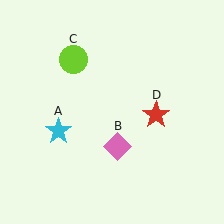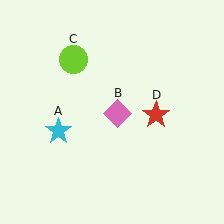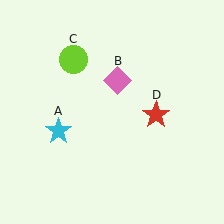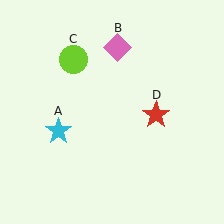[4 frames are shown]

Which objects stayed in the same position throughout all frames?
Cyan star (object A) and lime circle (object C) and red star (object D) remained stationary.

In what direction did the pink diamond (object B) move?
The pink diamond (object B) moved up.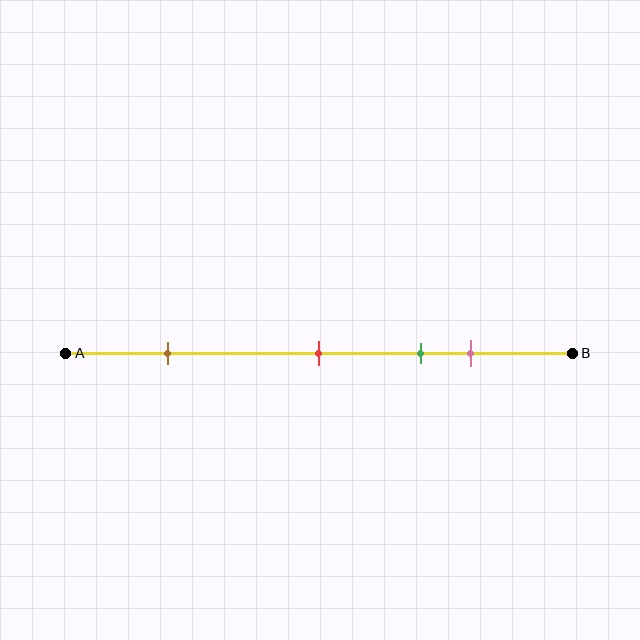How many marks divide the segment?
There are 4 marks dividing the segment.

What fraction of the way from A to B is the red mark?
The red mark is approximately 50% (0.5) of the way from A to B.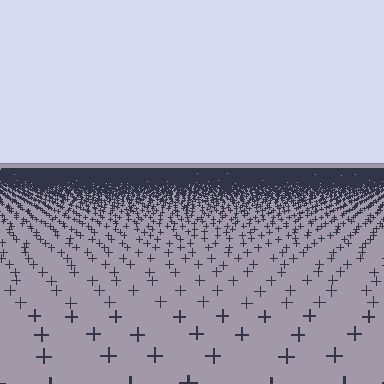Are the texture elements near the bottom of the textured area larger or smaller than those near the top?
Larger. Near the bottom, elements are closer to the viewer and appear at a bigger on-screen size.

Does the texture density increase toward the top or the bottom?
Density increases toward the top.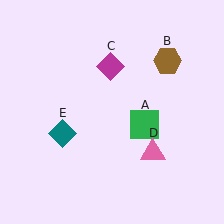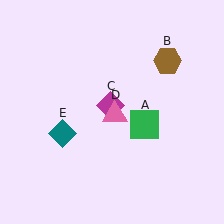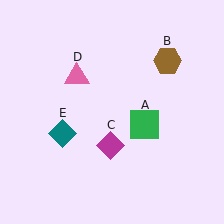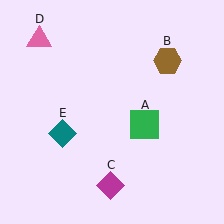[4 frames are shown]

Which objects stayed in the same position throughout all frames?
Green square (object A) and brown hexagon (object B) and teal diamond (object E) remained stationary.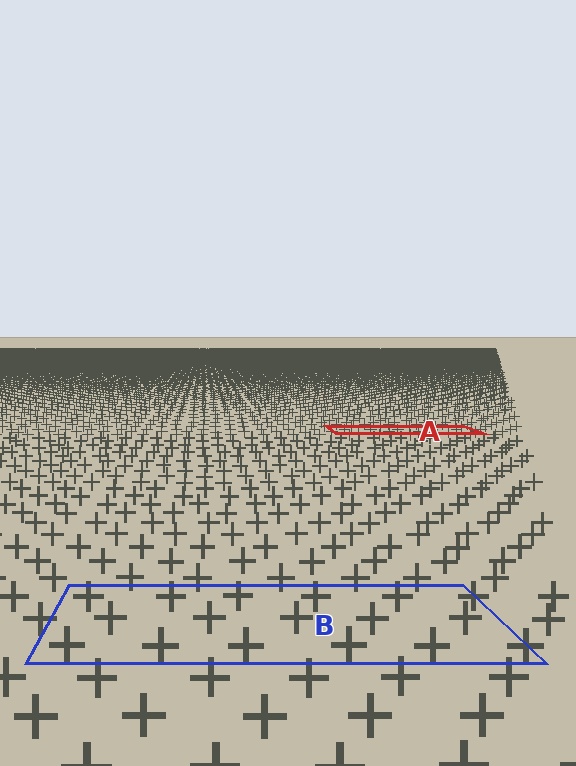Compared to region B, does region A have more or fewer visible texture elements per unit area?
Region A has more texture elements per unit area — they are packed more densely because it is farther away.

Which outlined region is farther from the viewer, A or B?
Region A is farther from the viewer — the texture elements inside it appear smaller and more densely packed.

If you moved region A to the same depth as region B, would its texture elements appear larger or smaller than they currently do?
They would appear larger. At a closer depth, the same texture elements are projected at a bigger on-screen size.